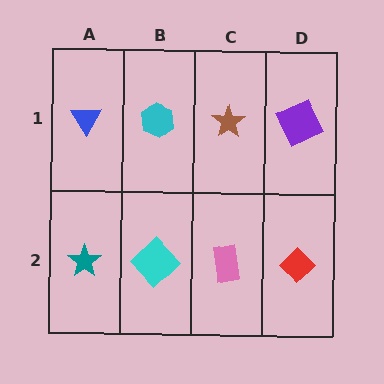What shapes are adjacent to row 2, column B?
A cyan hexagon (row 1, column B), a teal star (row 2, column A), a pink rectangle (row 2, column C).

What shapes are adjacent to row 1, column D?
A red diamond (row 2, column D), a brown star (row 1, column C).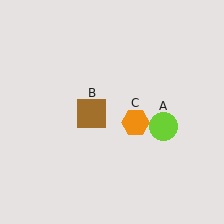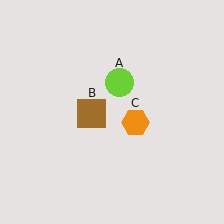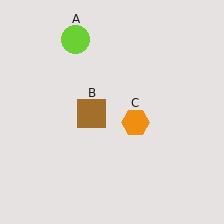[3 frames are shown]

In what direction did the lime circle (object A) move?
The lime circle (object A) moved up and to the left.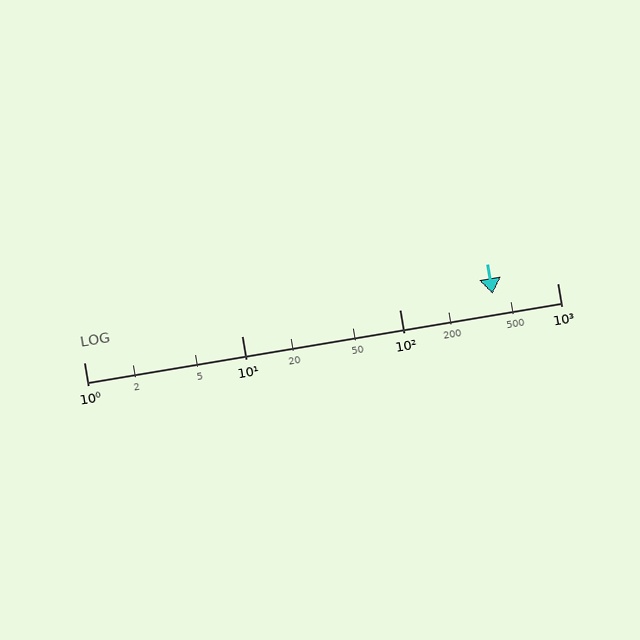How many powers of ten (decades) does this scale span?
The scale spans 3 decades, from 1 to 1000.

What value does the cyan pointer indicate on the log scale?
The pointer indicates approximately 390.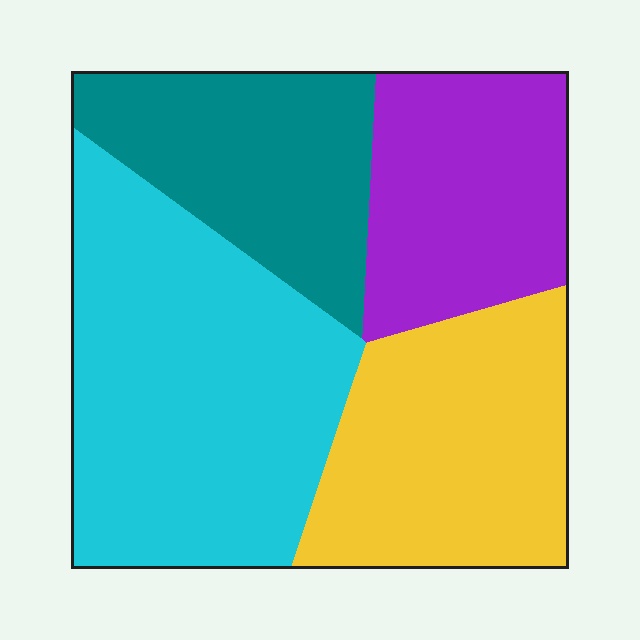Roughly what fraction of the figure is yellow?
Yellow takes up between a sixth and a third of the figure.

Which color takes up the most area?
Cyan, at roughly 35%.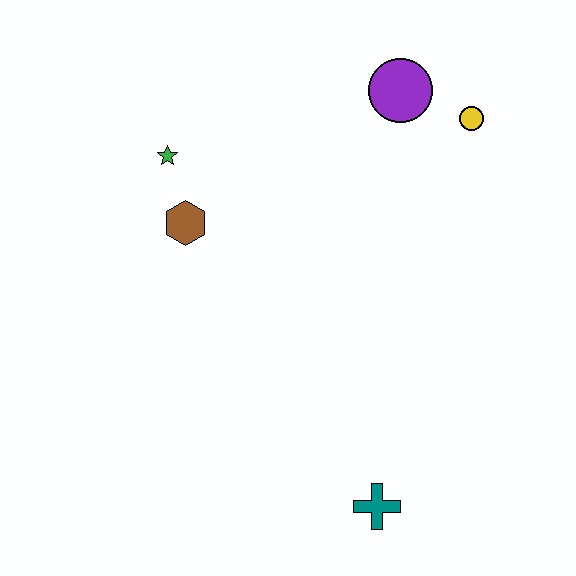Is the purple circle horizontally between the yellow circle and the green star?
Yes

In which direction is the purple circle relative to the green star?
The purple circle is to the right of the green star.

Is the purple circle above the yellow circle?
Yes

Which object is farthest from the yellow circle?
The teal cross is farthest from the yellow circle.